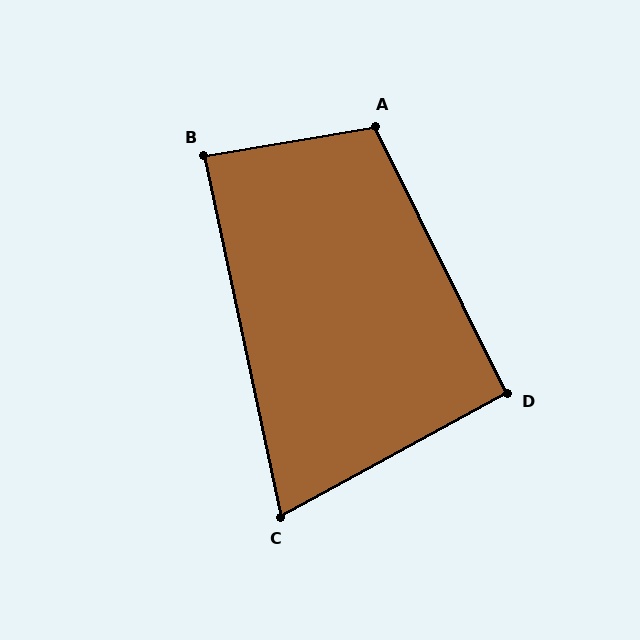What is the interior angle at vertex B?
Approximately 88 degrees (approximately right).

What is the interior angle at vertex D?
Approximately 92 degrees (approximately right).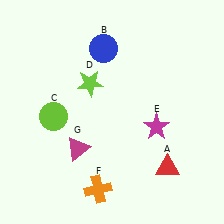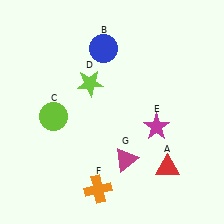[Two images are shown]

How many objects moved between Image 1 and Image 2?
1 object moved between the two images.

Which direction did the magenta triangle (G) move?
The magenta triangle (G) moved right.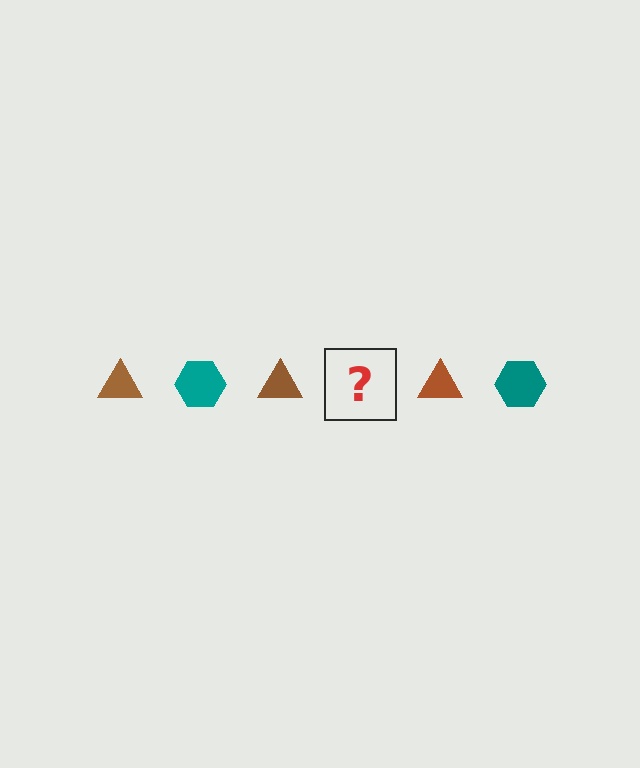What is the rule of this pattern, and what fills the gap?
The rule is that the pattern alternates between brown triangle and teal hexagon. The gap should be filled with a teal hexagon.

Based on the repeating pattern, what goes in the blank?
The blank should be a teal hexagon.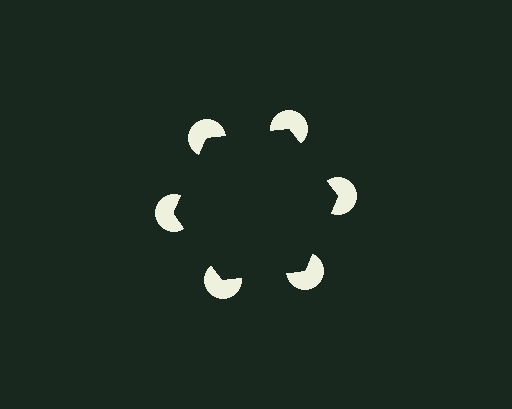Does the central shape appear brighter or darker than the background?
It typically appears slightly darker than the background, even though no actual brightness change is drawn.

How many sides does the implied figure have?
6 sides.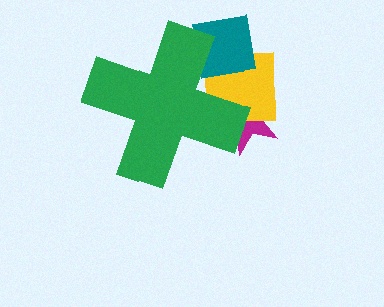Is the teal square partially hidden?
Yes, the teal square is partially hidden behind the green cross.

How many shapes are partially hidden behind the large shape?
3 shapes are partially hidden.